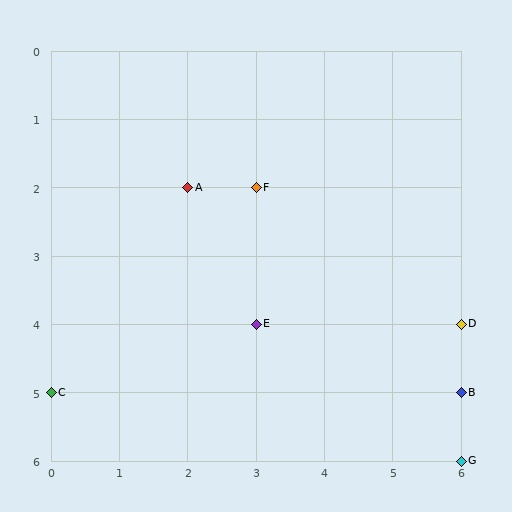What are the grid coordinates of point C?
Point C is at grid coordinates (0, 5).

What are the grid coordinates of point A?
Point A is at grid coordinates (2, 2).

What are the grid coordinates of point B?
Point B is at grid coordinates (6, 5).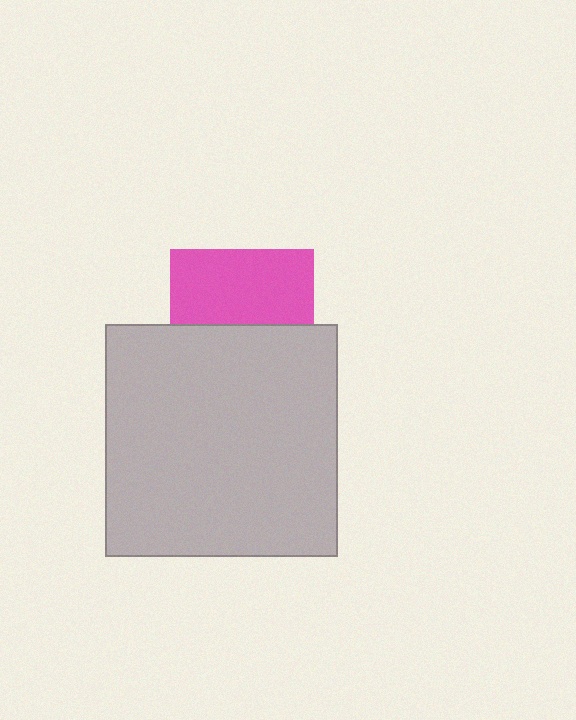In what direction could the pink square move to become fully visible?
The pink square could move up. That would shift it out from behind the light gray square entirely.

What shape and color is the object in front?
The object in front is a light gray square.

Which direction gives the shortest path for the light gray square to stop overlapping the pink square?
Moving down gives the shortest separation.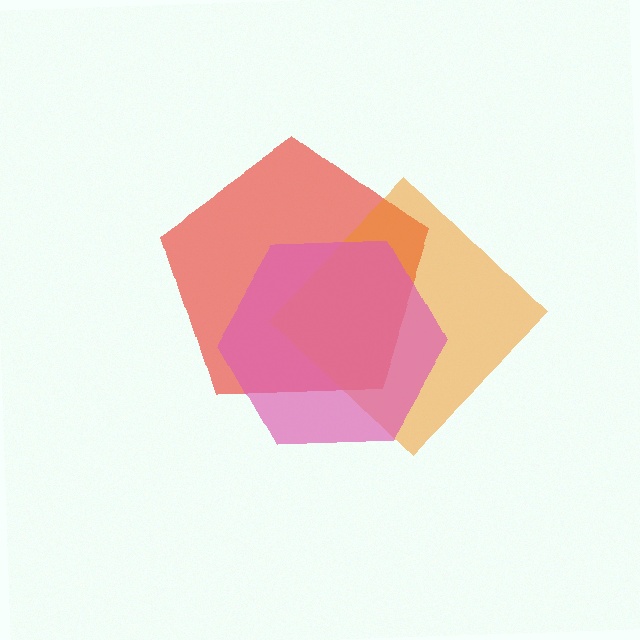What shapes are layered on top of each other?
The layered shapes are: a red pentagon, an orange diamond, a pink hexagon.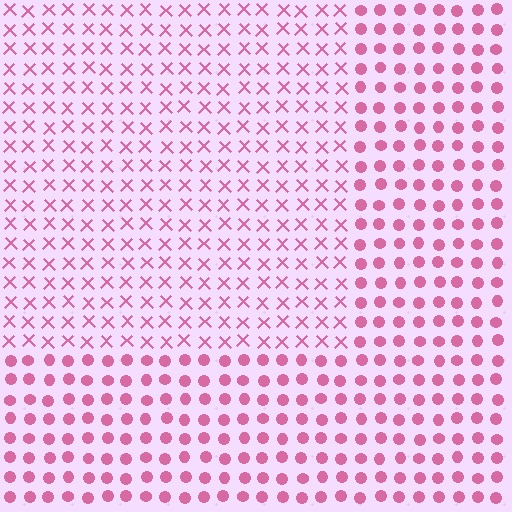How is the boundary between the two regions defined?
The boundary is defined by a change in element shape: X marks inside vs. circles outside. All elements share the same color and spacing.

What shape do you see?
I see a rectangle.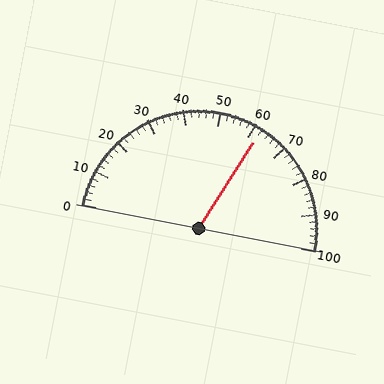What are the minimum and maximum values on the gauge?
The gauge ranges from 0 to 100.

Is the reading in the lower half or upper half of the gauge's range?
The reading is in the upper half of the range (0 to 100).